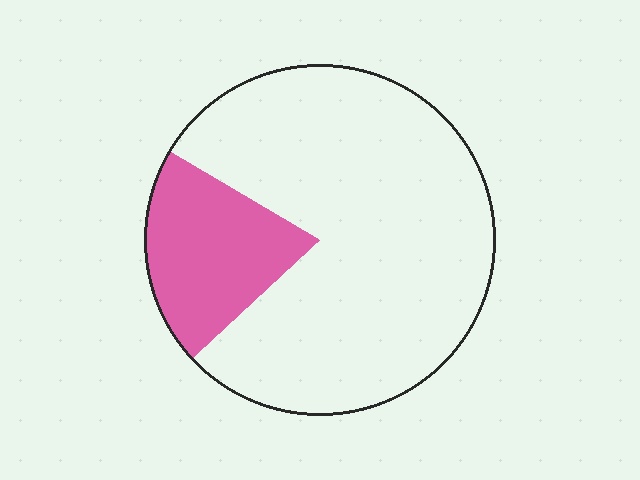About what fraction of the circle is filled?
About one fifth (1/5).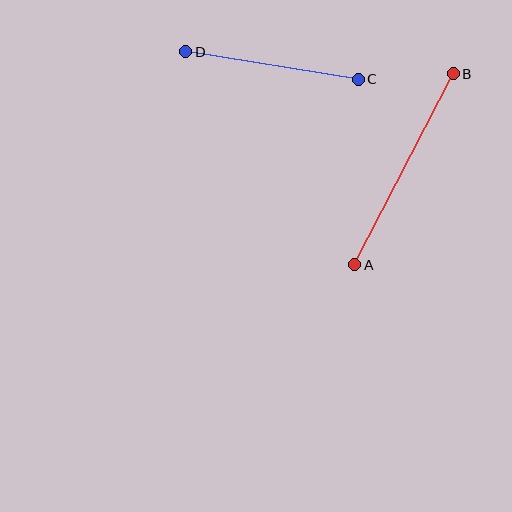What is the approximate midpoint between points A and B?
The midpoint is at approximately (404, 169) pixels.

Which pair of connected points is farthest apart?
Points A and B are farthest apart.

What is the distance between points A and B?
The distance is approximately 215 pixels.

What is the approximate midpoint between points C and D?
The midpoint is at approximately (272, 65) pixels.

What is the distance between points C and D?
The distance is approximately 175 pixels.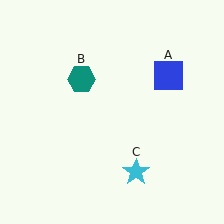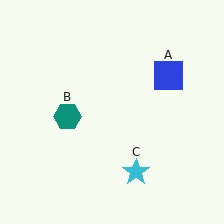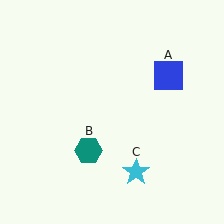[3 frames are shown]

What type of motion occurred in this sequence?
The teal hexagon (object B) rotated counterclockwise around the center of the scene.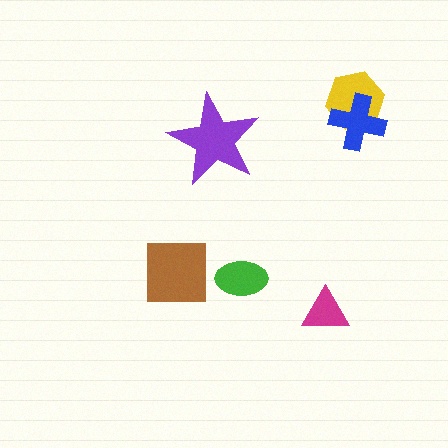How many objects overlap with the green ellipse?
0 objects overlap with the green ellipse.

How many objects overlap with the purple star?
0 objects overlap with the purple star.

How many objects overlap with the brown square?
0 objects overlap with the brown square.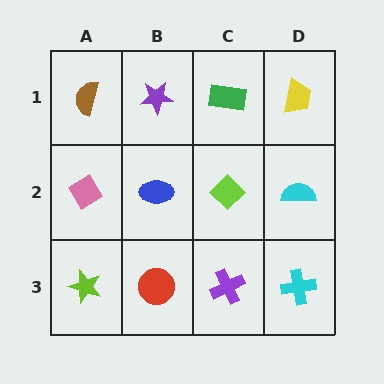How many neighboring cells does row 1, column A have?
2.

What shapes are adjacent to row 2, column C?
A green rectangle (row 1, column C), a purple cross (row 3, column C), a blue ellipse (row 2, column B), a cyan semicircle (row 2, column D).